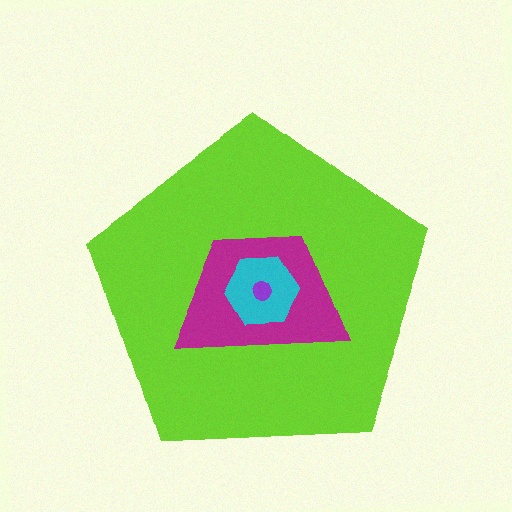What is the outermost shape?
The lime pentagon.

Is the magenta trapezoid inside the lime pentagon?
Yes.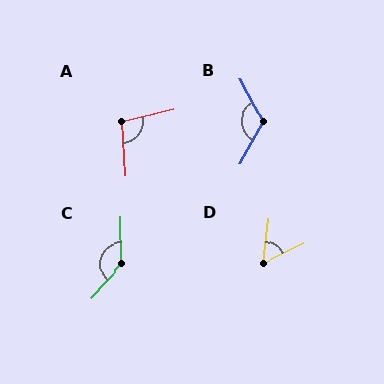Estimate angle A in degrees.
Approximately 100 degrees.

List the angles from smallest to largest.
D (58°), A (100°), B (124°), C (138°).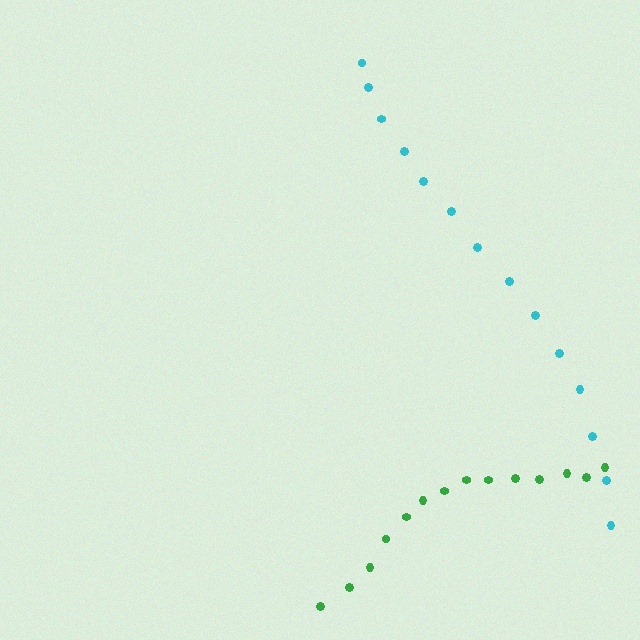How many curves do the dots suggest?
There are 2 distinct paths.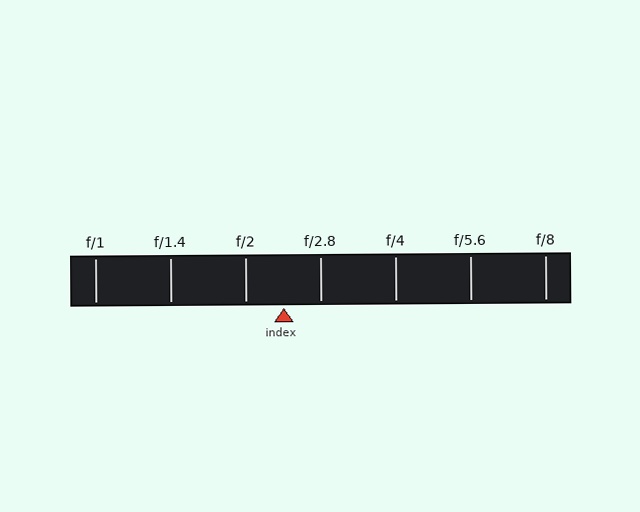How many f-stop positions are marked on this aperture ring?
There are 7 f-stop positions marked.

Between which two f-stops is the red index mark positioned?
The index mark is between f/2 and f/2.8.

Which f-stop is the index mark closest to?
The index mark is closest to f/2.8.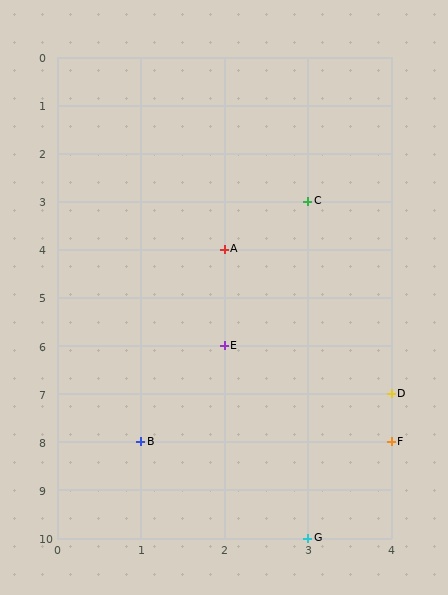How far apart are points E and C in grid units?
Points E and C are 1 column and 3 rows apart (about 3.2 grid units diagonally).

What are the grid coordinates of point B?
Point B is at grid coordinates (1, 8).